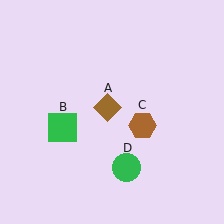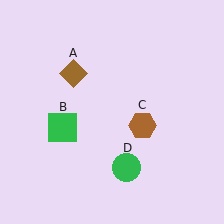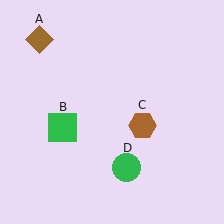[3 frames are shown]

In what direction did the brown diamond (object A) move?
The brown diamond (object A) moved up and to the left.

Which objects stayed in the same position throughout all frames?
Green square (object B) and brown hexagon (object C) and green circle (object D) remained stationary.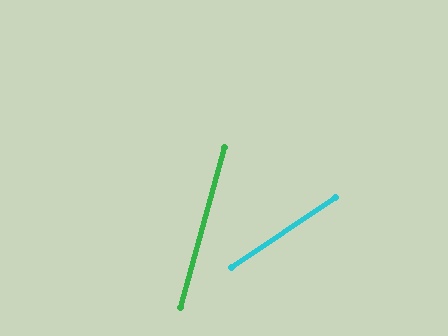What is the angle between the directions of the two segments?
Approximately 41 degrees.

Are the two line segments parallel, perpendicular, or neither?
Neither parallel nor perpendicular — they differ by about 41°.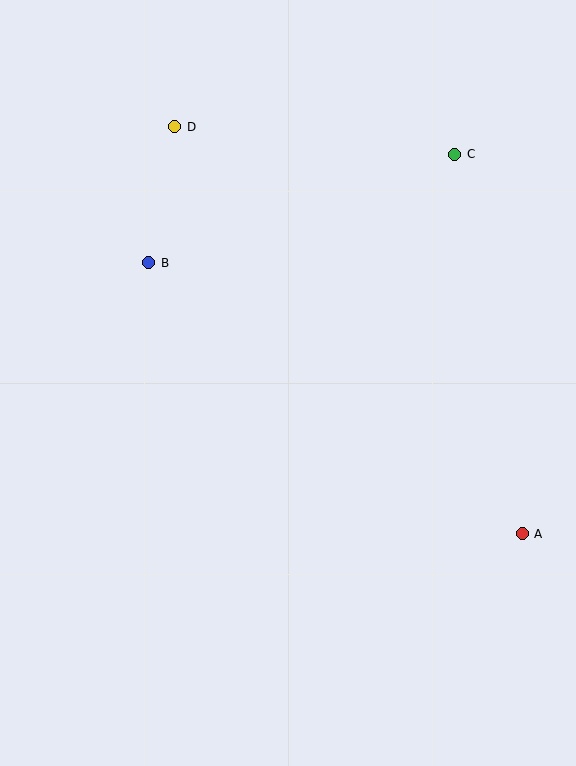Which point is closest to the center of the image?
Point B at (149, 263) is closest to the center.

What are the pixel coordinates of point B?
Point B is at (149, 263).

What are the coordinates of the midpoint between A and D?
The midpoint between A and D is at (349, 330).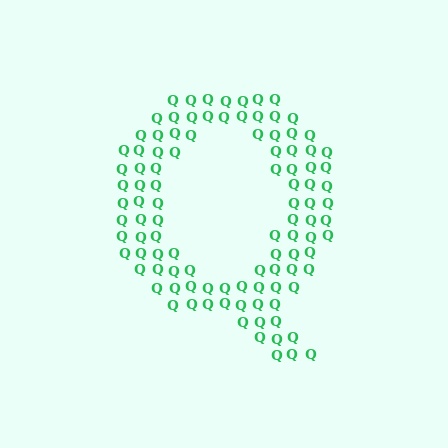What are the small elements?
The small elements are letter Q's.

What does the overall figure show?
The overall figure shows the letter Q.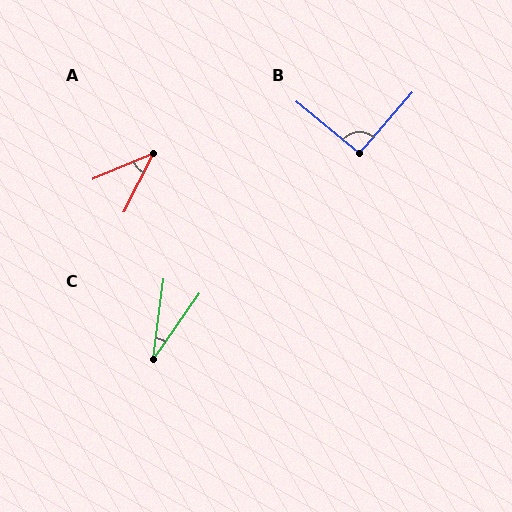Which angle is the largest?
B, at approximately 91 degrees.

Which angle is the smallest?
C, at approximately 28 degrees.